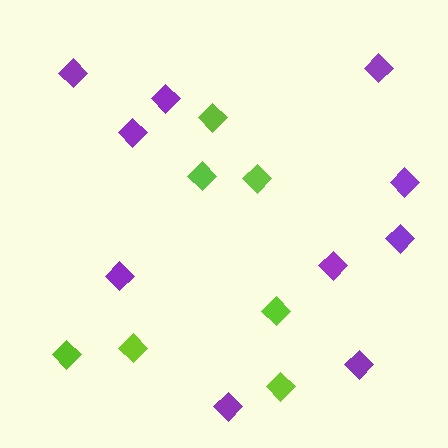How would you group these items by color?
There are 2 groups: one group of purple diamonds (10) and one group of lime diamonds (7).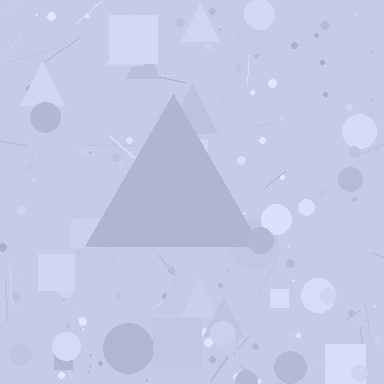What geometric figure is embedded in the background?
A triangle is embedded in the background.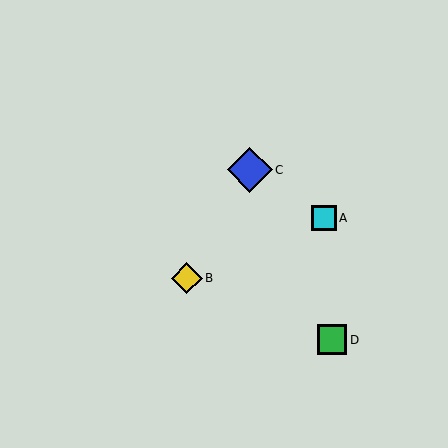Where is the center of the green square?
The center of the green square is at (332, 340).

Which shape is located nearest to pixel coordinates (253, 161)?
The blue diamond (labeled C) at (250, 170) is nearest to that location.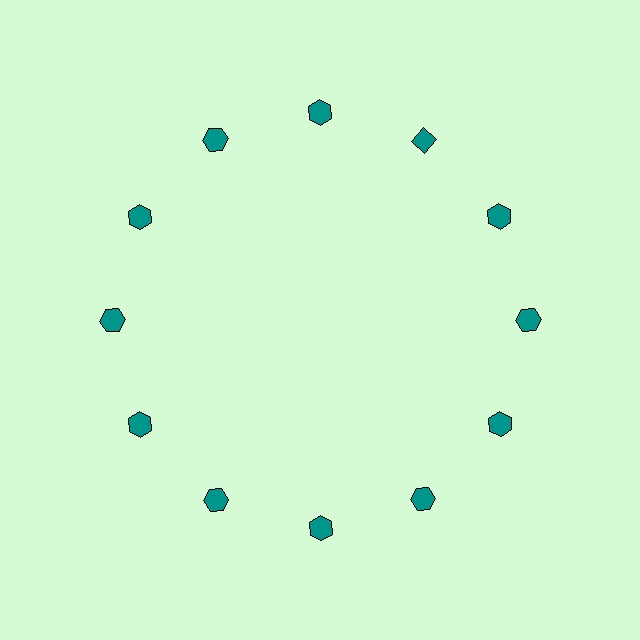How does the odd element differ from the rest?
It has a different shape: diamond instead of hexagon.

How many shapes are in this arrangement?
There are 12 shapes arranged in a ring pattern.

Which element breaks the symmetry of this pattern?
The teal diamond at roughly the 1 o'clock position breaks the symmetry. All other shapes are teal hexagons.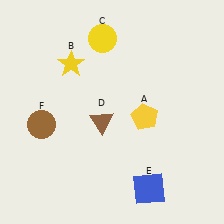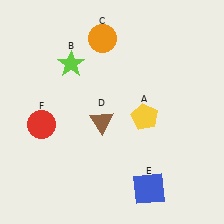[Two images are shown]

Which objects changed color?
B changed from yellow to lime. C changed from yellow to orange. F changed from brown to red.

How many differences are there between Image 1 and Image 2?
There are 3 differences between the two images.